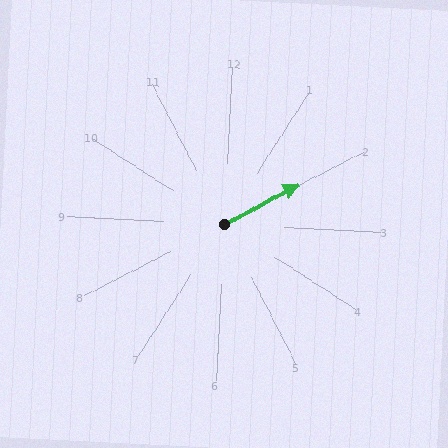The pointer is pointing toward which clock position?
Roughly 2 o'clock.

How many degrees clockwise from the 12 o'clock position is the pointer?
Approximately 59 degrees.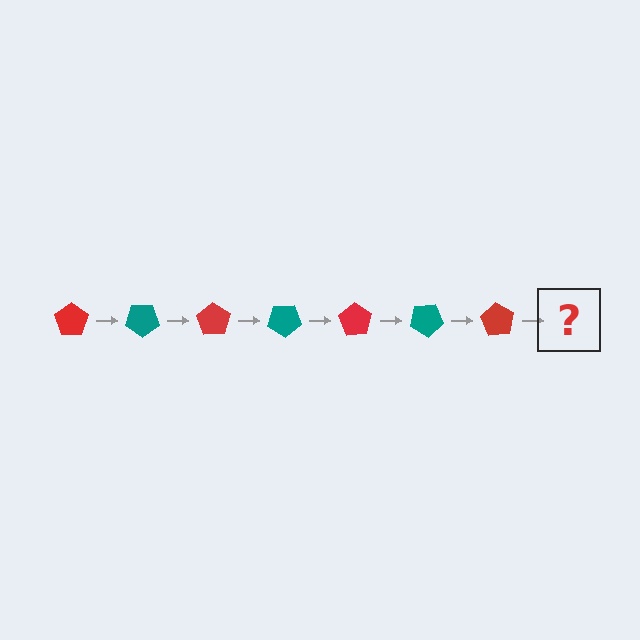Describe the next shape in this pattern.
It should be a teal pentagon, rotated 245 degrees from the start.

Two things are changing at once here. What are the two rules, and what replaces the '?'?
The two rules are that it rotates 35 degrees each step and the color cycles through red and teal. The '?' should be a teal pentagon, rotated 245 degrees from the start.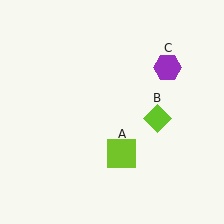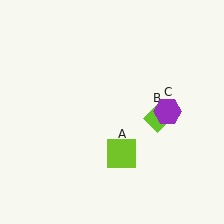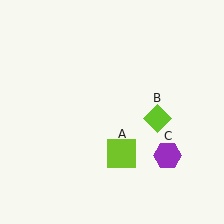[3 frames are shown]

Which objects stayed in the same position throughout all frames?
Lime square (object A) and lime diamond (object B) remained stationary.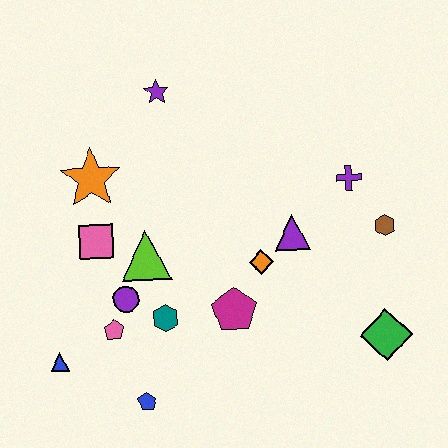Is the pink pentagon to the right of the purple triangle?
No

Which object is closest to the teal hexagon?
The purple circle is closest to the teal hexagon.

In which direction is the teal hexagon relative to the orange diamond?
The teal hexagon is to the left of the orange diamond.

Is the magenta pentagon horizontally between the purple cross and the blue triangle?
Yes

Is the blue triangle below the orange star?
Yes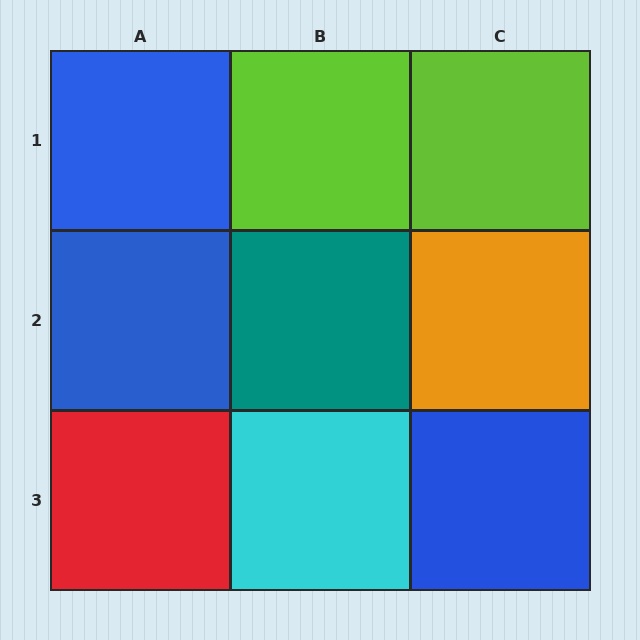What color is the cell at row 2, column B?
Teal.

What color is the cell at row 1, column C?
Lime.